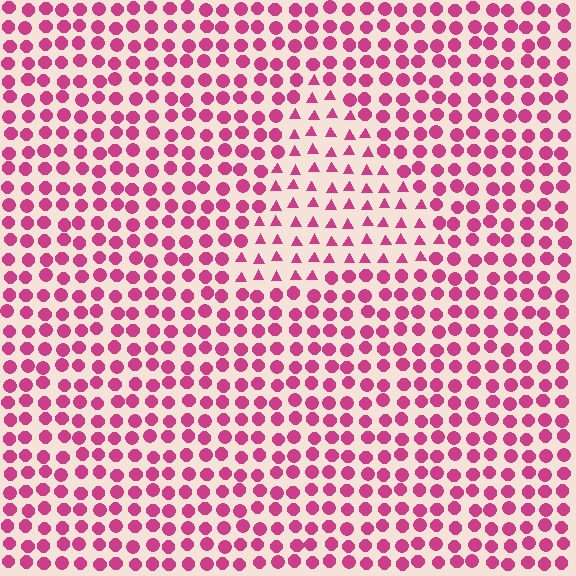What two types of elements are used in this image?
The image uses triangles inside the triangle region and circles outside it.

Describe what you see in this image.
The image is filled with small magenta elements arranged in a uniform grid. A triangle-shaped region contains triangles, while the surrounding area contains circles. The boundary is defined purely by the change in element shape.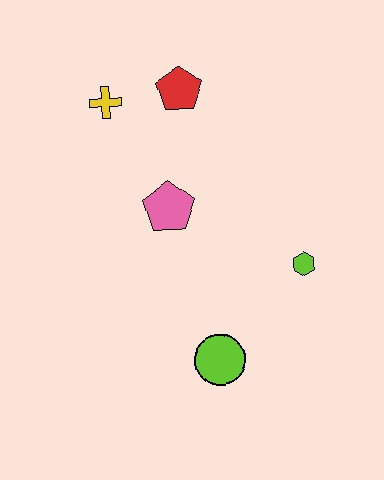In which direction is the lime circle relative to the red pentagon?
The lime circle is below the red pentagon.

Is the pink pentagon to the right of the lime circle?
No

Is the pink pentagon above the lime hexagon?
Yes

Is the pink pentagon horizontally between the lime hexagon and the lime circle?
No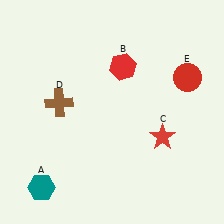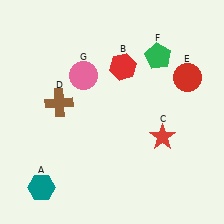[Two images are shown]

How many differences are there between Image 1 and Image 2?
There are 2 differences between the two images.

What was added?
A green pentagon (F), a pink circle (G) were added in Image 2.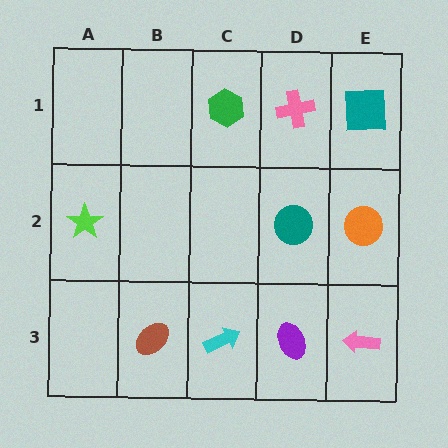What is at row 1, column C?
A green hexagon.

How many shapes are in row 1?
3 shapes.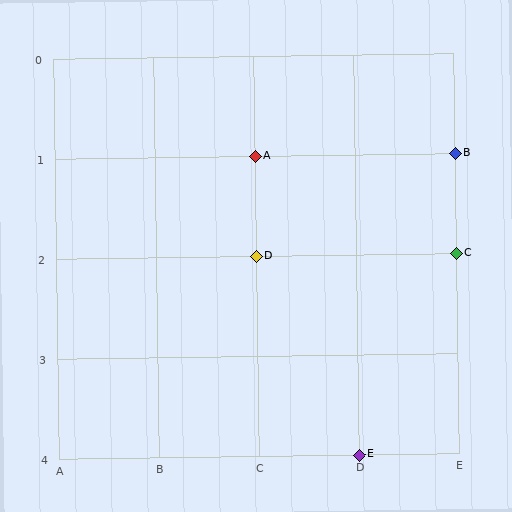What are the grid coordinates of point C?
Point C is at grid coordinates (E, 2).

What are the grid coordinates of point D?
Point D is at grid coordinates (C, 2).